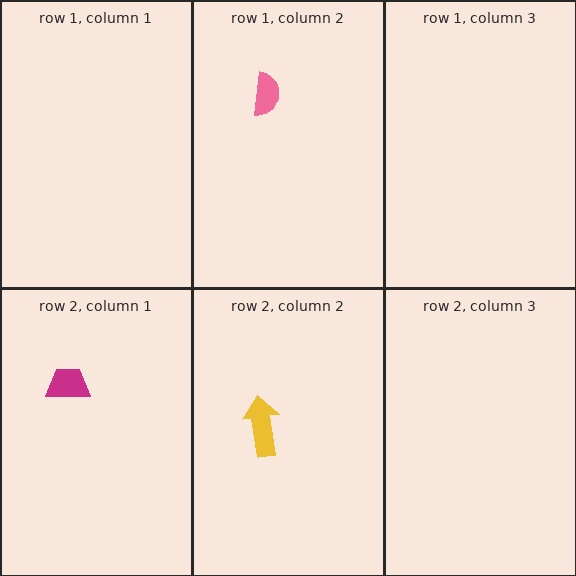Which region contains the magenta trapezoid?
The row 2, column 1 region.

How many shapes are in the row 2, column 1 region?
1.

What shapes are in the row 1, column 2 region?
The pink semicircle.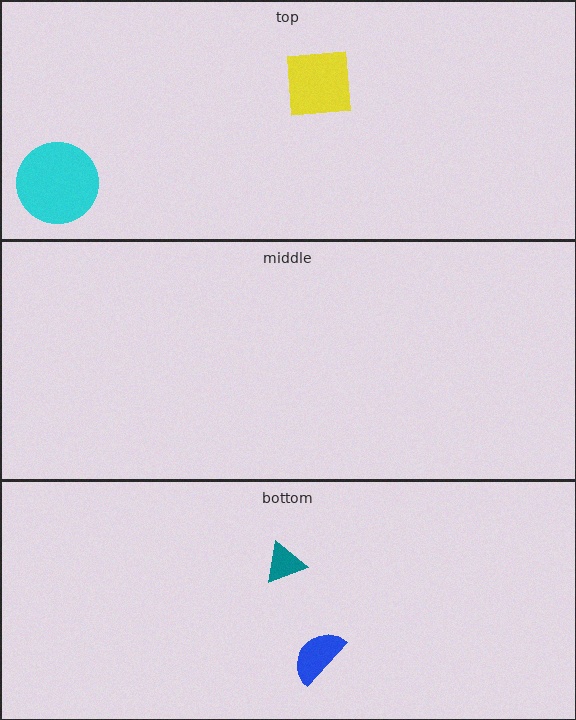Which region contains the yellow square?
The top region.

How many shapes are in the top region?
2.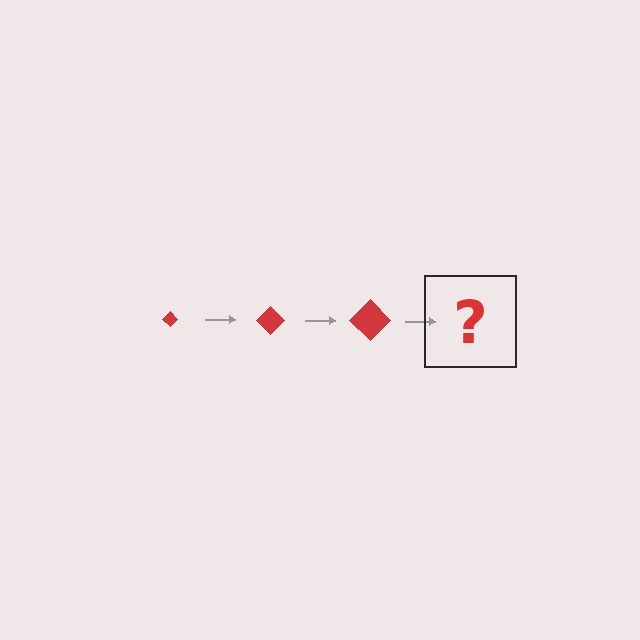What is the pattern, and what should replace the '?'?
The pattern is that the diamond gets progressively larger each step. The '?' should be a red diamond, larger than the previous one.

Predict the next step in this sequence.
The next step is a red diamond, larger than the previous one.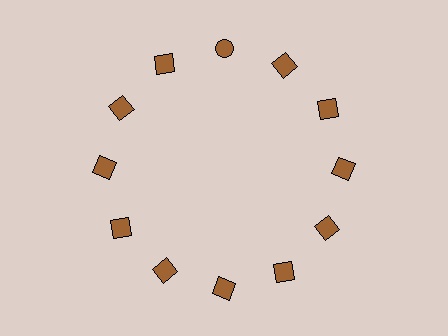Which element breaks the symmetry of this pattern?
The brown circle at roughly the 12 o'clock position breaks the symmetry. All other shapes are brown squares.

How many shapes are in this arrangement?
There are 12 shapes arranged in a ring pattern.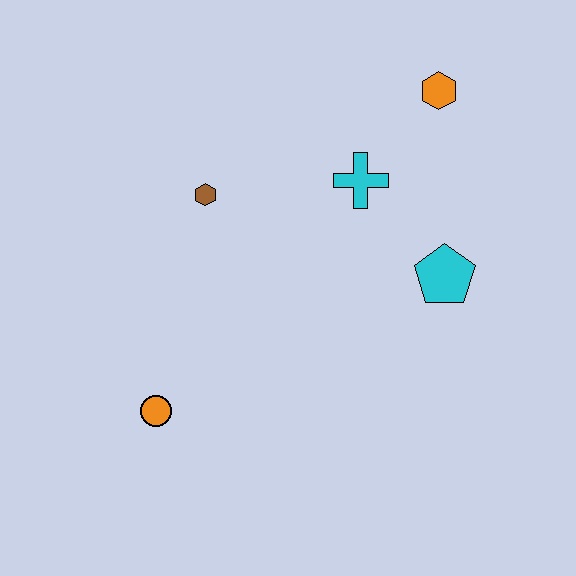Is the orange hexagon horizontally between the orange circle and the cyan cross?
No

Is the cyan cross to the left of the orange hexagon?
Yes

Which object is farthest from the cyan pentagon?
The orange circle is farthest from the cyan pentagon.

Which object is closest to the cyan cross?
The orange hexagon is closest to the cyan cross.